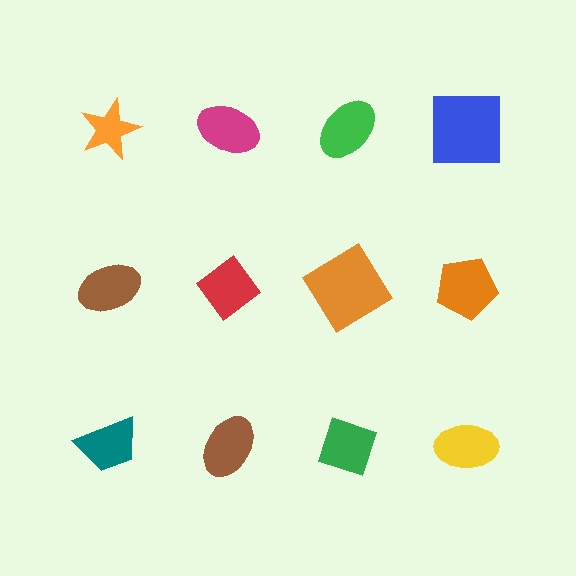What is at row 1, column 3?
A green ellipse.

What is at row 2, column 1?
A brown ellipse.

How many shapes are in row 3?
4 shapes.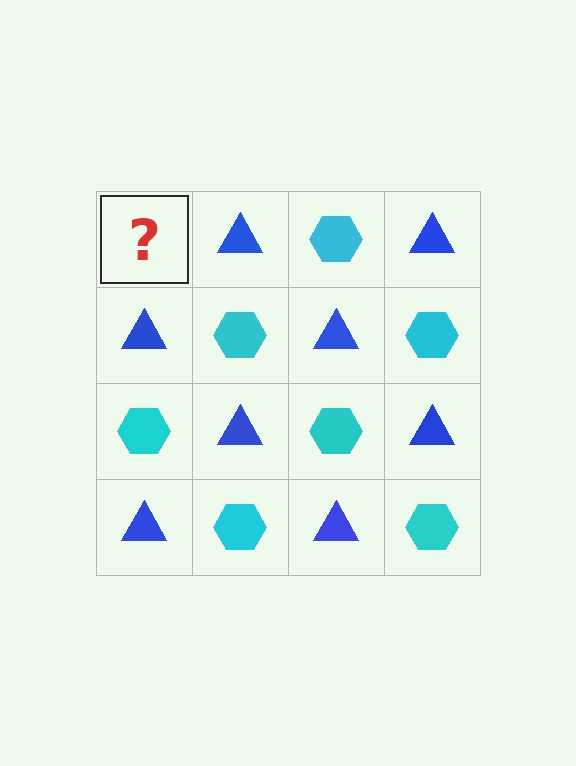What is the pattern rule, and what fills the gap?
The rule is that it alternates cyan hexagon and blue triangle in a checkerboard pattern. The gap should be filled with a cyan hexagon.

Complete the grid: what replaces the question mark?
The question mark should be replaced with a cyan hexagon.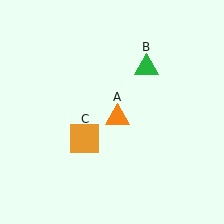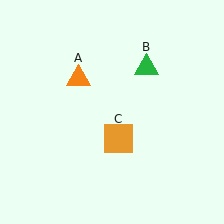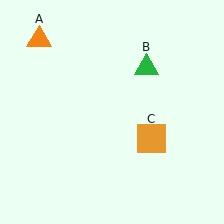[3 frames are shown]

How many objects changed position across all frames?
2 objects changed position: orange triangle (object A), orange square (object C).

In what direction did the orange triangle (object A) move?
The orange triangle (object A) moved up and to the left.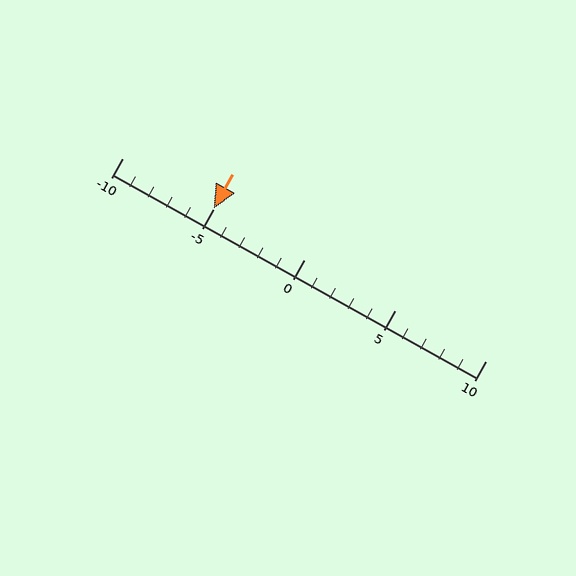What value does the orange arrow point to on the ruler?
The orange arrow points to approximately -5.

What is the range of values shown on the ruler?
The ruler shows values from -10 to 10.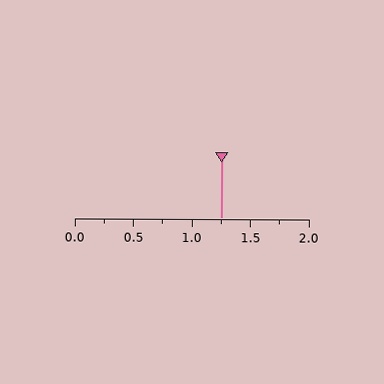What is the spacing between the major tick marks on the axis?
The major ticks are spaced 0.5 apart.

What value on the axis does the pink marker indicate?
The marker indicates approximately 1.25.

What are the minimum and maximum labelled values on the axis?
The axis runs from 0.0 to 2.0.